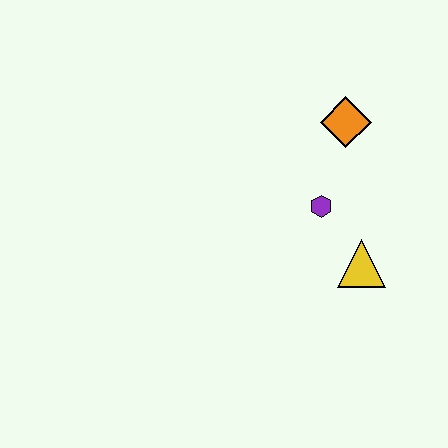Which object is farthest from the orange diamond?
The yellow triangle is farthest from the orange diamond.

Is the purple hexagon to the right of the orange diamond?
No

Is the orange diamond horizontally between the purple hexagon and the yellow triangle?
Yes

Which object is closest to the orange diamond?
The purple hexagon is closest to the orange diamond.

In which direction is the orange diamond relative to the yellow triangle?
The orange diamond is above the yellow triangle.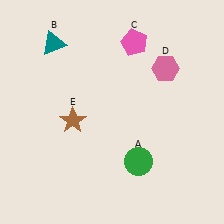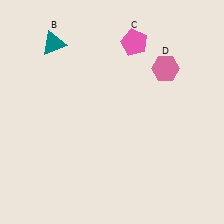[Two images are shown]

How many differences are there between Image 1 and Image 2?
There are 2 differences between the two images.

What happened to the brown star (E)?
The brown star (E) was removed in Image 2. It was in the bottom-left area of Image 1.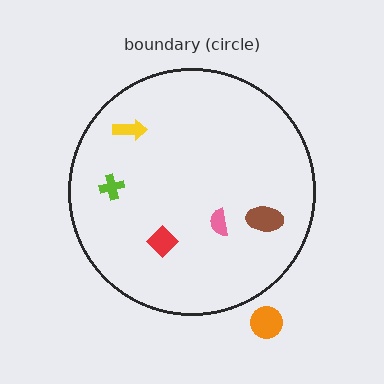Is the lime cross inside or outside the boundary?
Inside.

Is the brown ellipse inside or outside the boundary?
Inside.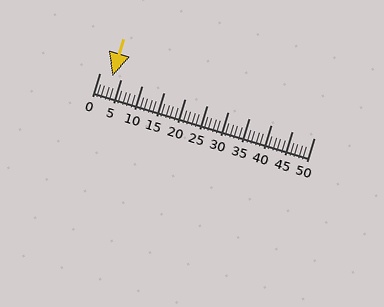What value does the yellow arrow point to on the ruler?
The yellow arrow points to approximately 3.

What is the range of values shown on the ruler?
The ruler shows values from 0 to 50.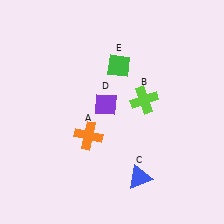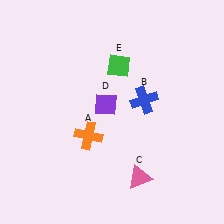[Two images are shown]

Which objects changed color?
B changed from lime to blue. C changed from blue to pink.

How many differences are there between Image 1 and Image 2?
There are 2 differences between the two images.